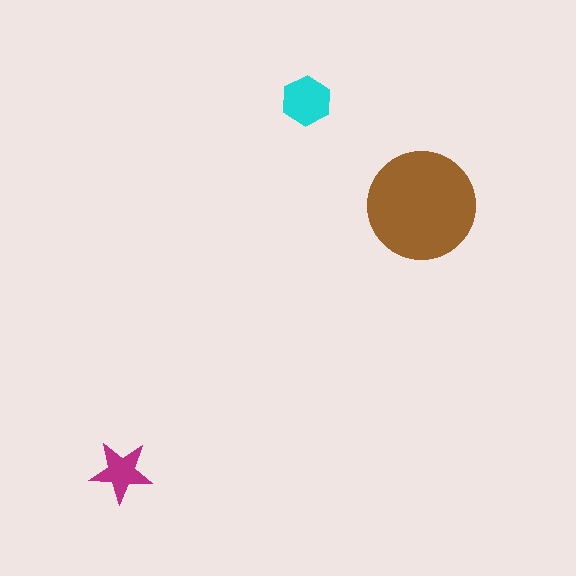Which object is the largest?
The brown circle.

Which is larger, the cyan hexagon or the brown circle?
The brown circle.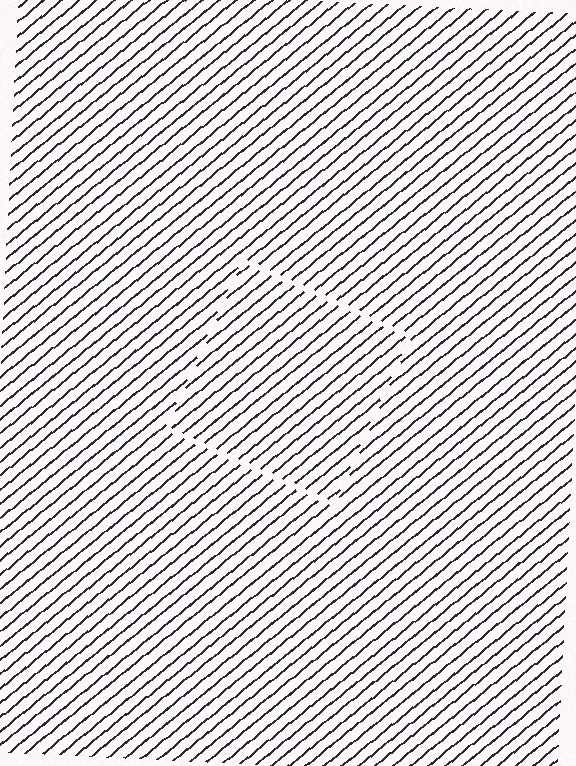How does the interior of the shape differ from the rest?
The interior of the shape contains the same grating, shifted by half a period — the contour is defined by the phase discontinuity where line-ends from the inner and outer gratings abut.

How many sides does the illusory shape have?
4 sides — the line-ends trace a square.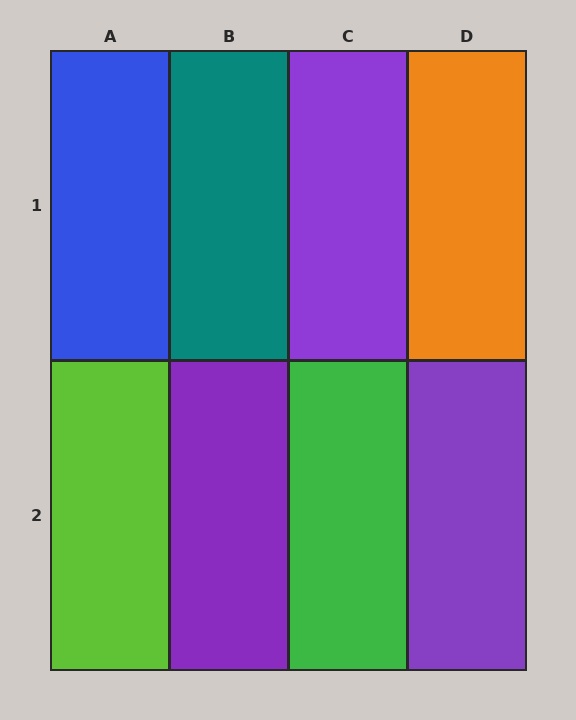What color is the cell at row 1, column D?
Orange.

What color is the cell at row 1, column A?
Blue.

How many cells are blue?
1 cell is blue.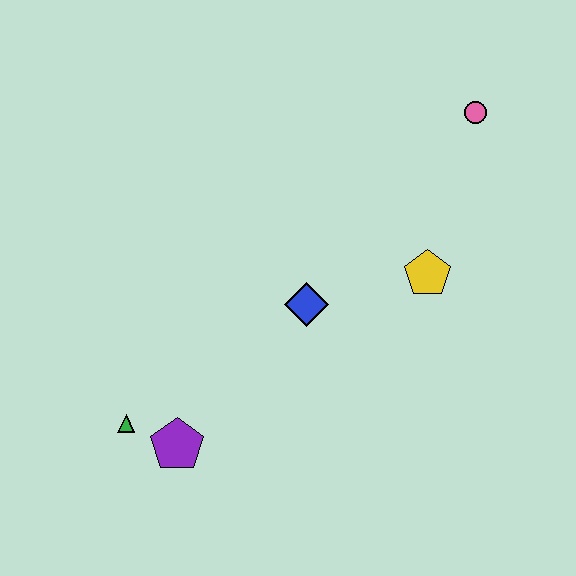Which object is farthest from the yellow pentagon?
The green triangle is farthest from the yellow pentagon.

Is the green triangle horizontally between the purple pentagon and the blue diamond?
No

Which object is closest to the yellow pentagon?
The blue diamond is closest to the yellow pentagon.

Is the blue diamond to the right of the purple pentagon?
Yes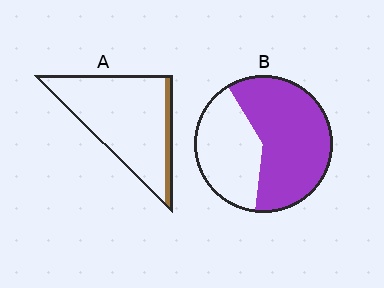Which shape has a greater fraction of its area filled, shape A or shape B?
Shape B.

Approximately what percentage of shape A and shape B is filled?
A is approximately 10% and B is approximately 60%.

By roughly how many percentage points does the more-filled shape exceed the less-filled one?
By roughly 50 percentage points (B over A).